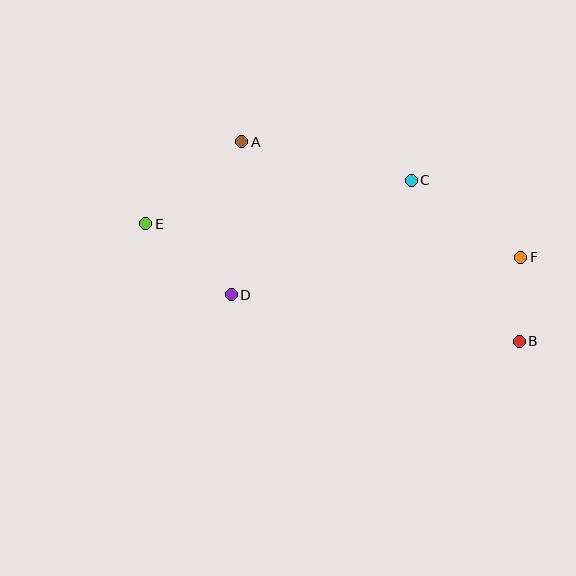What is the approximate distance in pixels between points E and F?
The distance between E and F is approximately 376 pixels.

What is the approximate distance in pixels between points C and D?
The distance between C and D is approximately 213 pixels.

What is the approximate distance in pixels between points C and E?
The distance between C and E is approximately 269 pixels.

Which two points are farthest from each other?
Points B and E are farthest from each other.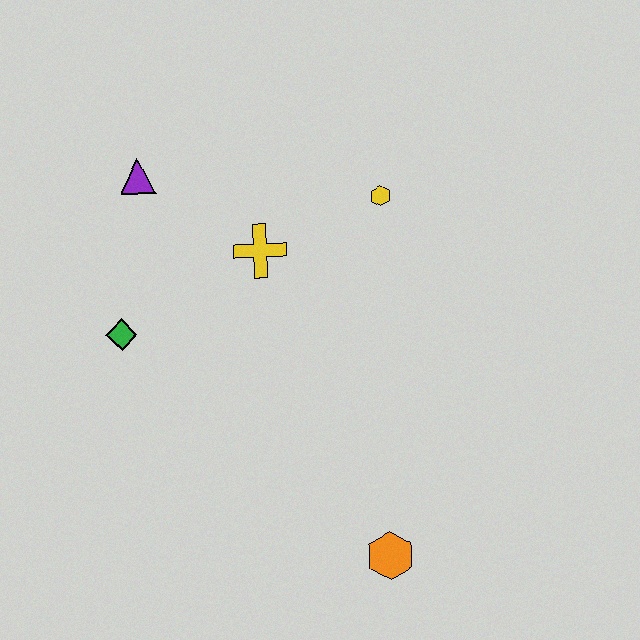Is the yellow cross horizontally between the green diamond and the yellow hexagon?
Yes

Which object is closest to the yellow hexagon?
The yellow cross is closest to the yellow hexagon.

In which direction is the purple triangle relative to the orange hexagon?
The purple triangle is above the orange hexagon.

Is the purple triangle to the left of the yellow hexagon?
Yes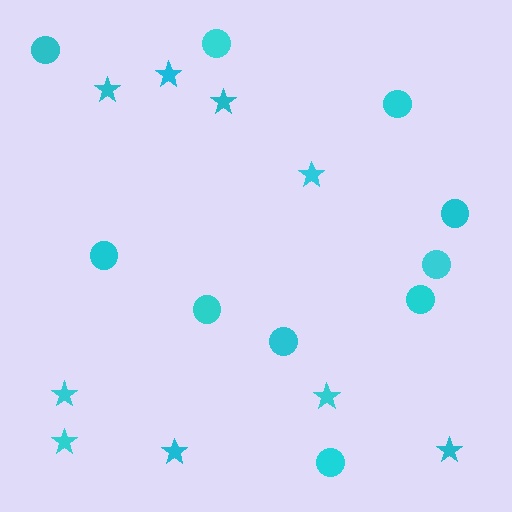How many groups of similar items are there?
There are 2 groups: one group of stars (9) and one group of circles (10).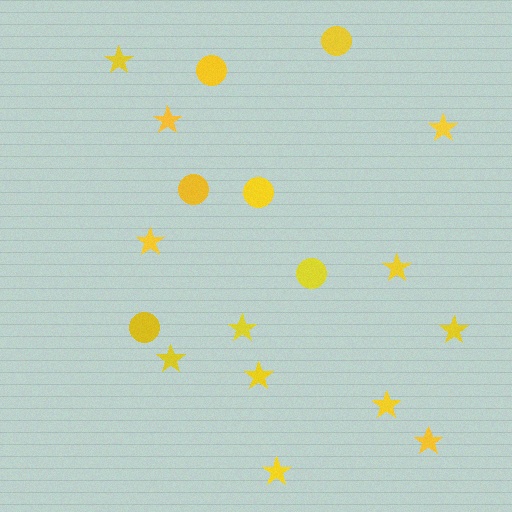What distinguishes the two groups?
There are 2 groups: one group of circles (6) and one group of stars (12).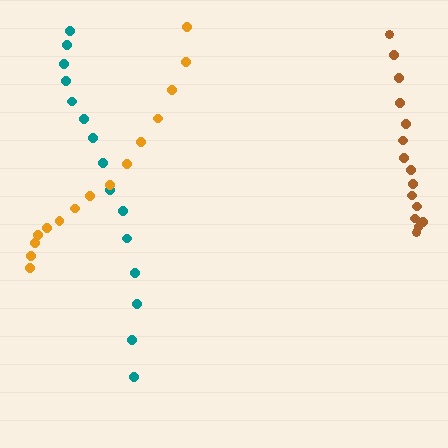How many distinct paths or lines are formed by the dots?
There are 3 distinct paths.